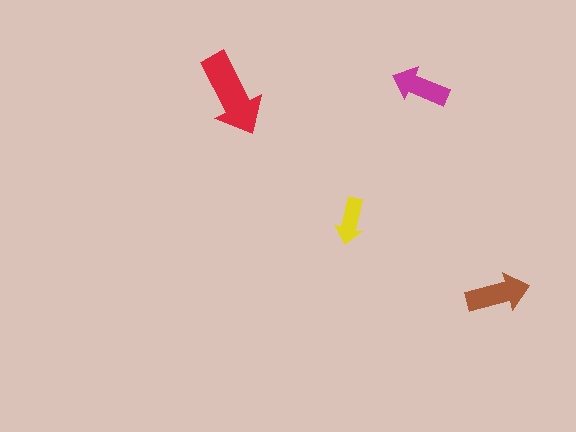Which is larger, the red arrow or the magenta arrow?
The red one.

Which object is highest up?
The magenta arrow is topmost.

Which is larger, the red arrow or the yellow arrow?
The red one.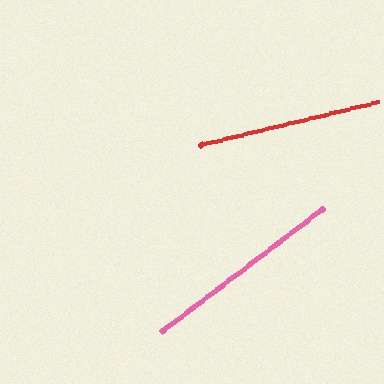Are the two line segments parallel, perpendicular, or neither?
Neither parallel nor perpendicular — they differ by about 24°.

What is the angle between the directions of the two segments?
Approximately 24 degrees.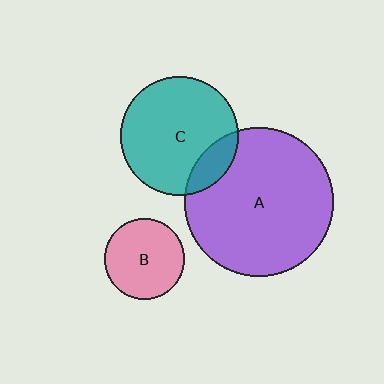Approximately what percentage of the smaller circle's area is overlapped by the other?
Approximately 15%.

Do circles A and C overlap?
Yes.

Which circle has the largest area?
Circle A (purple).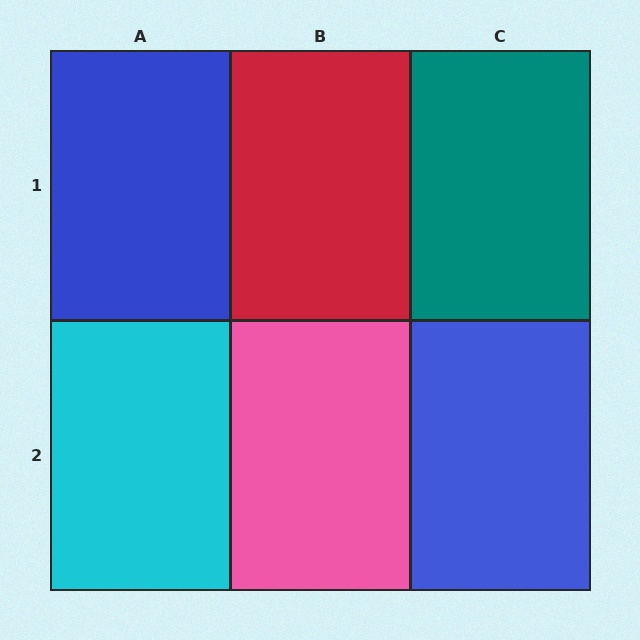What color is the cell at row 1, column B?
Red.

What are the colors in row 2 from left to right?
Cyan, pink, blue.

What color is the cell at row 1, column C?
Teal.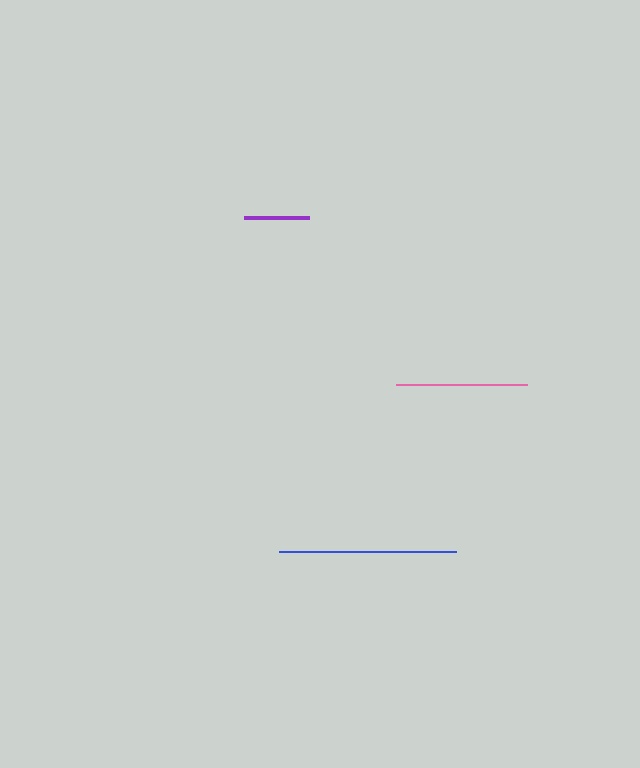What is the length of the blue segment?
The blue segment is approximately 177 pixels long.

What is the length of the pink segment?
The pink segment is approximately 131 pixels long.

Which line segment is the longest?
The blue line is the longest at approximately 177 pixels.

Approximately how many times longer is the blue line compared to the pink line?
The blue line is approximately 1.4 times the length of the pink line.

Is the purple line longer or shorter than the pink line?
The pink line is longer than the purple line.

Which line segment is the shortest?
The purple line is the shortest at approximately 65 pixels.